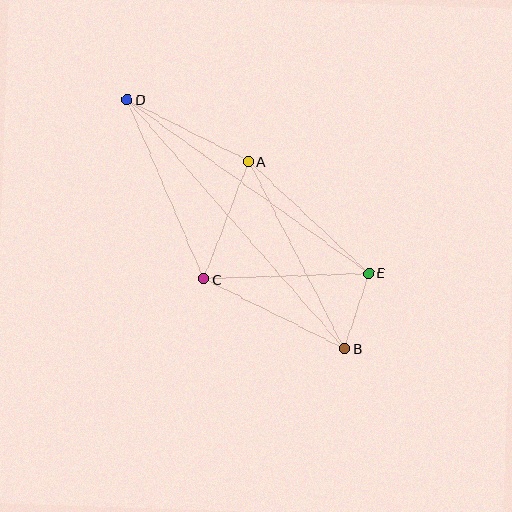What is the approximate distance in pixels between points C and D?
The distance between C and D is approximately 195 pixels.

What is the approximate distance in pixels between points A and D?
The distance between A and D is approximately 136 pixels.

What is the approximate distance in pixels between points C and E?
The distance between C and E is approximately 165 pixels.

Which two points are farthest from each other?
Points B and D are farthest from each other.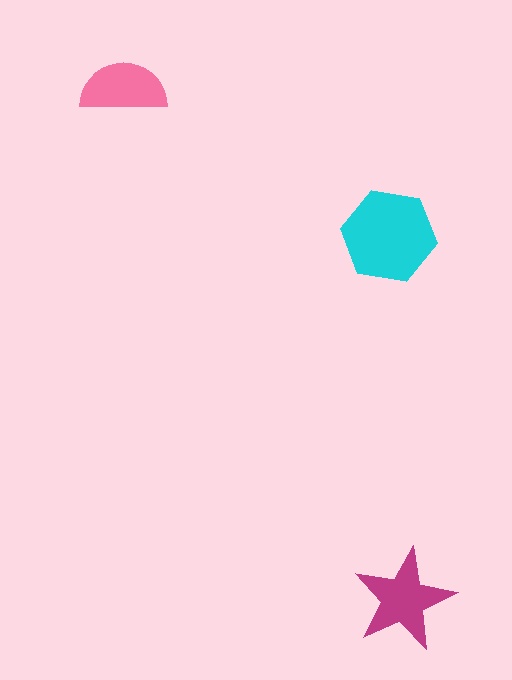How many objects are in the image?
There are 3 objects in the image.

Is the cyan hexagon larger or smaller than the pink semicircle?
Larger.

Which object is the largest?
The cyan hexagon.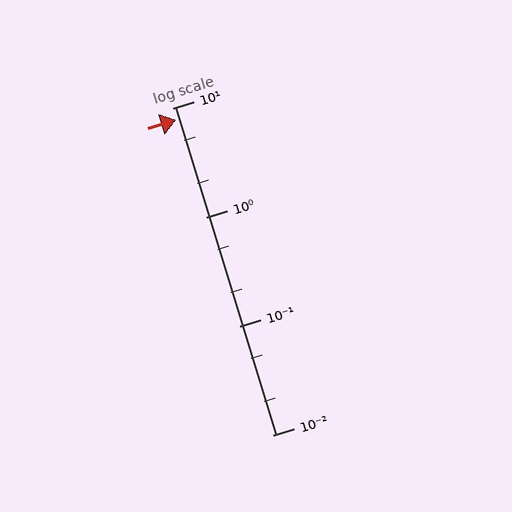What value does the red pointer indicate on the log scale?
The pointer indicates approximately 7.8.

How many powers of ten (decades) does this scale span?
The scale spans 3 decades, from 0.01 to 10.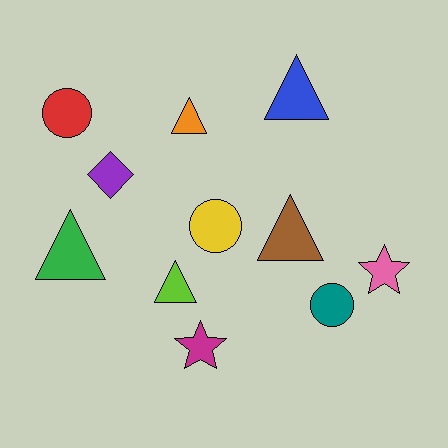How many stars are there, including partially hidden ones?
There are 2 stars.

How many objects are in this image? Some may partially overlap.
There are 11 objects.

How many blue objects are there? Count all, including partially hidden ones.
There is 1 blue object.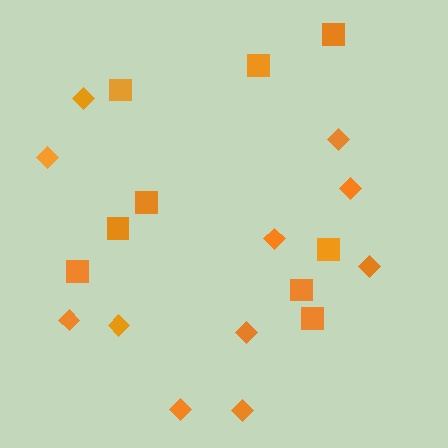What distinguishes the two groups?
There are 2 groups: one group of diamonds (11) and one group of squares (9).